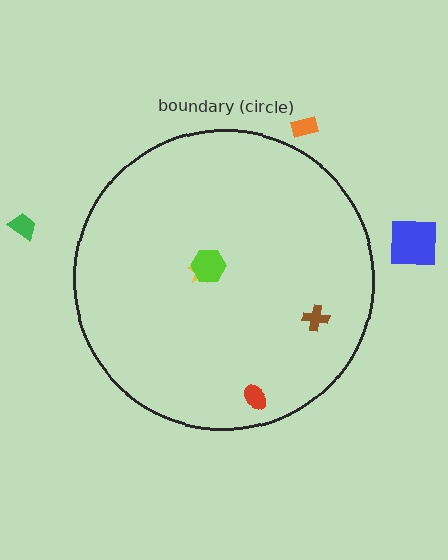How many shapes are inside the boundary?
4 inside, 3 outside.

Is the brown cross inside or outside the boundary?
Inside.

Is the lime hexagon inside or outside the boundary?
Inside.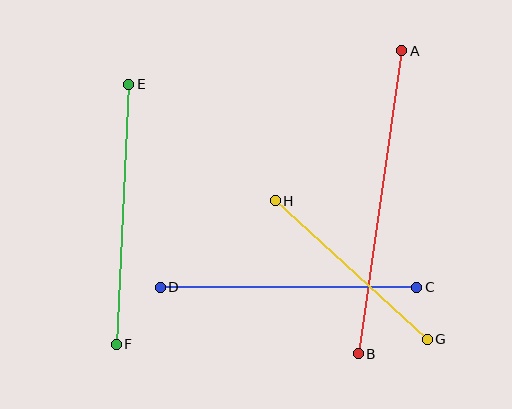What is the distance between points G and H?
The distance is approximately 205 pixels.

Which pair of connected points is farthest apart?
Points A and B are farthest apart.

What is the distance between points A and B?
The distance is approximately 306 pixels.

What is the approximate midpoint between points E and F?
The midpoint is at approximately (123, 214) pixels.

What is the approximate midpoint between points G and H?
The midpoint is at approximately (351, 270) pixels.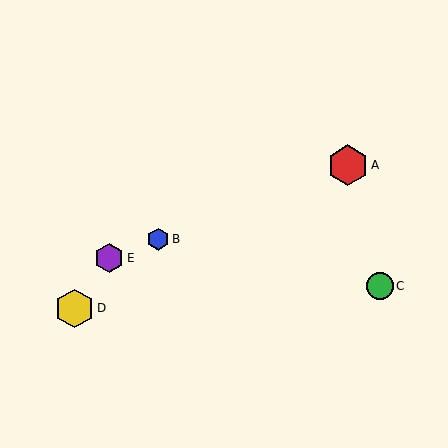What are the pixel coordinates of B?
Object B is at (158, 239).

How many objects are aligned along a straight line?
3 objects (A, B, E) are aligned along a straight line.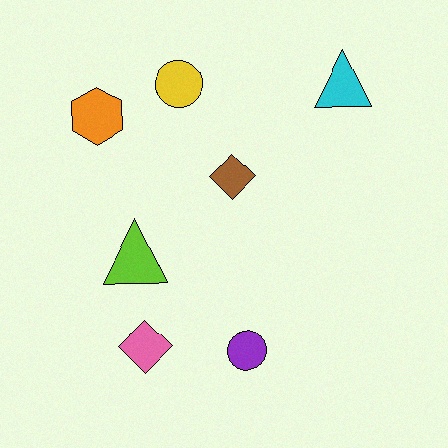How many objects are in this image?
There are 7 objects.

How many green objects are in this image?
There are no green objects.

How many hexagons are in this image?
There is 1 hexagon.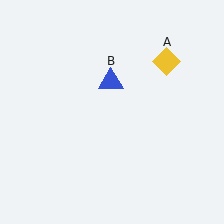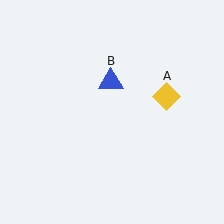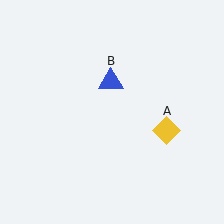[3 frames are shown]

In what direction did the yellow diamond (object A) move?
The yellow diamond (object A) moved down.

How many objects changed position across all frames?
1 object changed position: yellow diamond (object A).